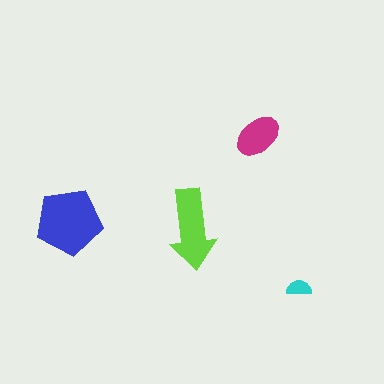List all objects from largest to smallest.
The blue pentagon, the lime arrow, the magenta ellipse, the cyan semicircle.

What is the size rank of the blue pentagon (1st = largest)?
1st.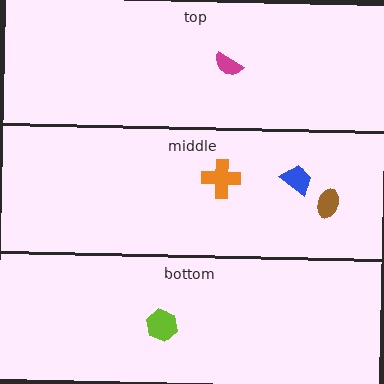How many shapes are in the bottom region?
1.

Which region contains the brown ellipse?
The middle region.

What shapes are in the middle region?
The blue trapezoid, the brown ellipse, the orange cross.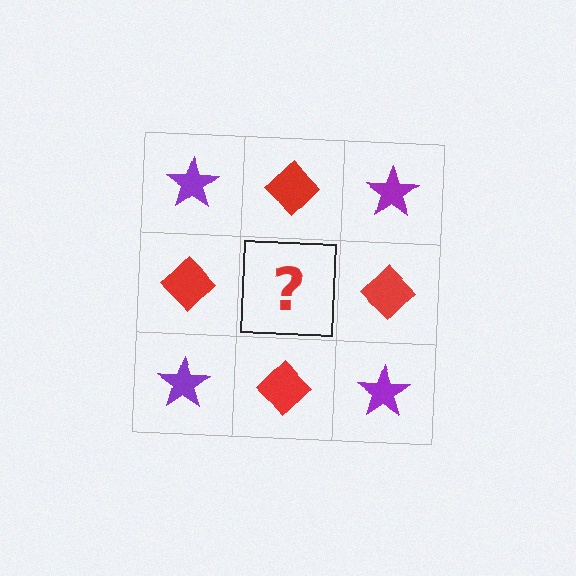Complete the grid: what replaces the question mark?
The question mark should be replaced with a purple star.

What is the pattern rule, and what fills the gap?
The rule is that it alternates purple star and red diamond in a checkerboard pattern. The gap should be filled with a purple star.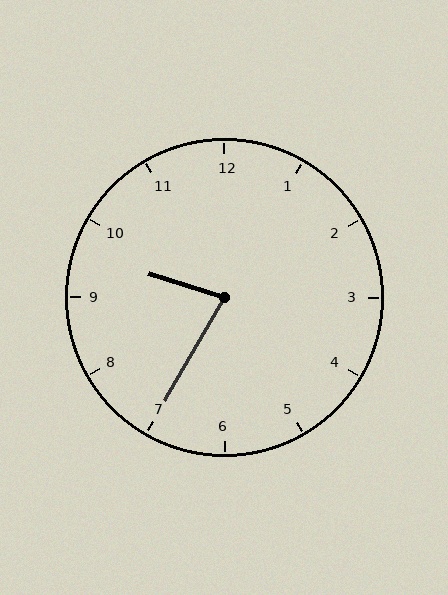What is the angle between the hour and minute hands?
Approximately 78 degrees.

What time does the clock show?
9:35.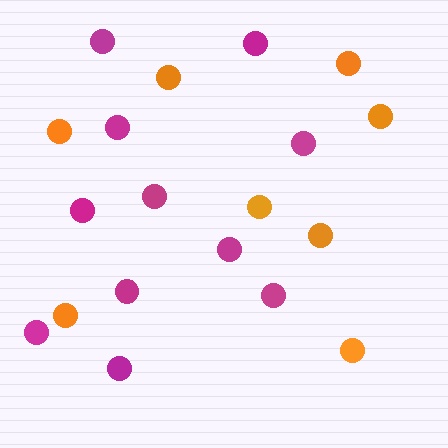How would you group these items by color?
There are 2 groups: one group of orange circles (8) and one group of magenta circles (11).